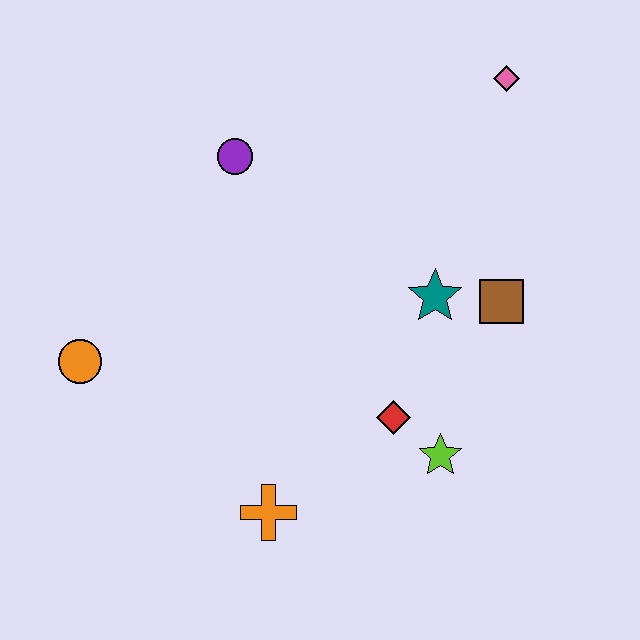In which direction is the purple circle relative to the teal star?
The purple circle is to the left of the teal star.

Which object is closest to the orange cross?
The red diamond is closest to the orange cross.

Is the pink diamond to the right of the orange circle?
Yes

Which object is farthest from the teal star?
The orange circle is farthest from the teal star.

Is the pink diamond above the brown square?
Yes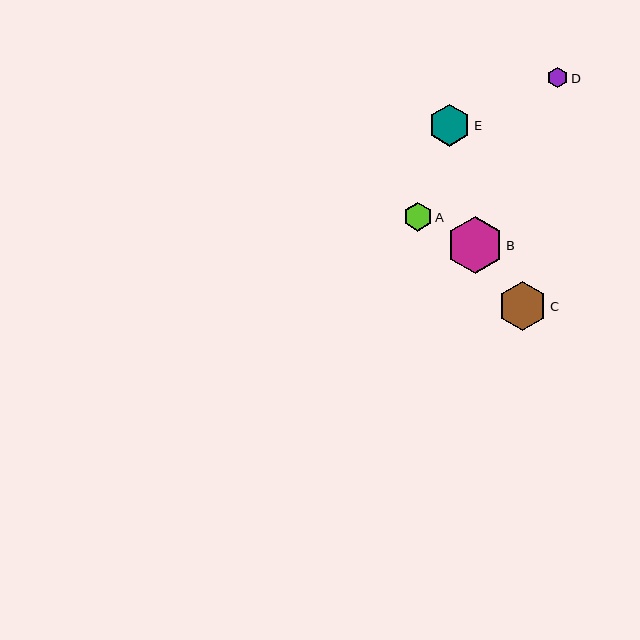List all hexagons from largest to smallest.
From largest to smallest: B, C, E, A, D.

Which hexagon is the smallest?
Hexagon D is the smallest with a size of approximately 20 pixels.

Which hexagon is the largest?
Hexagon B is the largest with a size of approximately 56 pixels.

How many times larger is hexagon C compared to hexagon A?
Hexagon C is approximately 1.7 times the size of hexagon A.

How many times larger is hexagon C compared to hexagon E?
Hexagon C is approximately 1.2 times the size of hexagon E.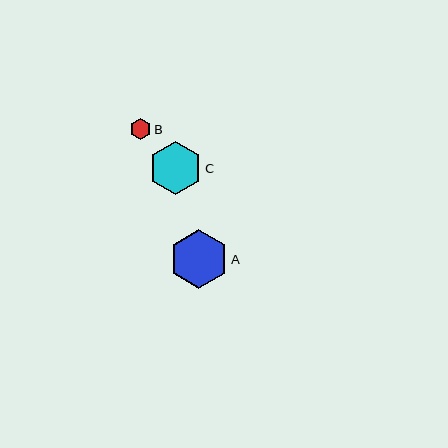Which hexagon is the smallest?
Hexagon B is the smallest with a size of approximately 21 pixels.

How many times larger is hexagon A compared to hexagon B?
Hexagon A is approximately 2.7 times the size of hexagon B.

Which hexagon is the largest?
Hexagon A is the largest with a size of approximately 58 pixels.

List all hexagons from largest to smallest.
From largest to smallest: A, C, B.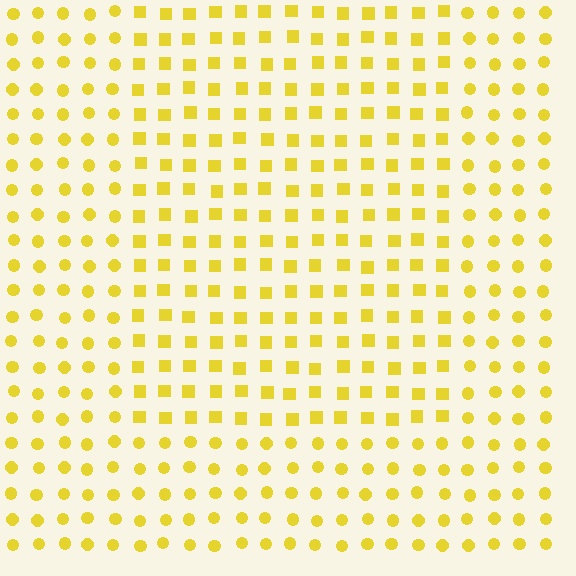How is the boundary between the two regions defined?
The boundary is defined by a change in element shape: squares inside vs. circles outside. All elements share the same color and spacing.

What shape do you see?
I see a rectangle.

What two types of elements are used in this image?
The image uses squares inside the rectangle region and circles outside it.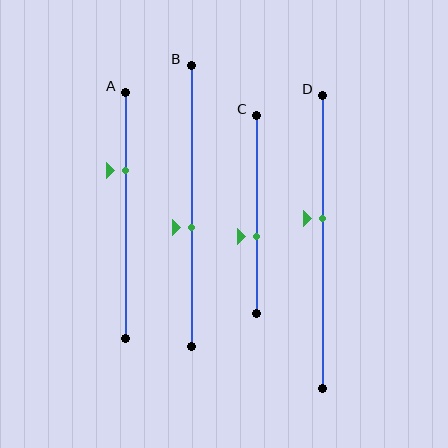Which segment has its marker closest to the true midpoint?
Segment B has its marker closest to the true midpoint.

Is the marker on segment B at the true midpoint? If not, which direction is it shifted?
No, the marker on segment B is shifted downward by about 7% of the segment length.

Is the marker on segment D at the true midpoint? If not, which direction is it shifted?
No, the marker on segment D is shifted upward by about 8% of the segment length.